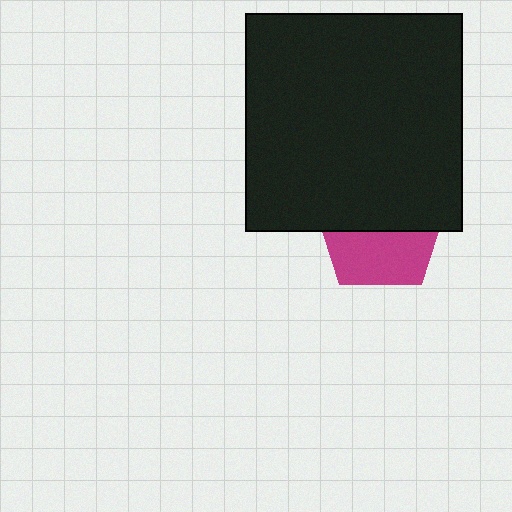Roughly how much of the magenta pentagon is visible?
About half of it is visible (roughly 46%).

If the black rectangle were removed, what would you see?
You would see the complete magenta pentagon.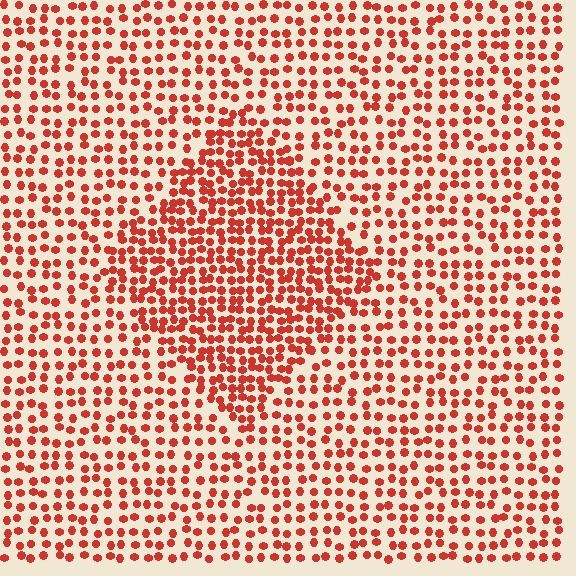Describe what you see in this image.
The image contains small red elements arranged at two different densities. A diamond-shaped region is visible where the elements are more densely packed than the surrounding area.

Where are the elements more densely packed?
The elements are more densely packed inside the diamond boundary.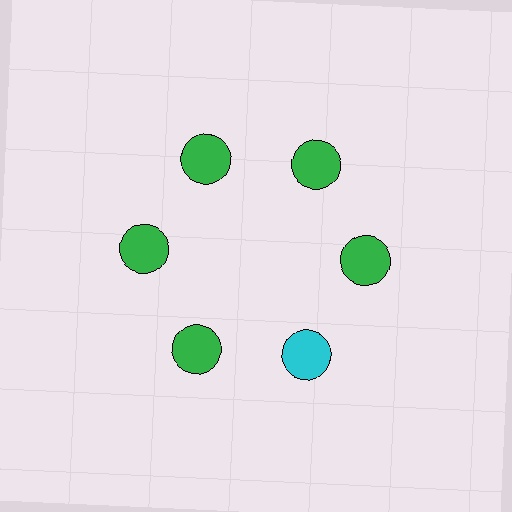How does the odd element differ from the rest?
It has a different color: cyan instead of green.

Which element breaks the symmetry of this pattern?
The cyan circle at roughly the 5 o'clock position breaks the symmetry. All other shapes are green circles.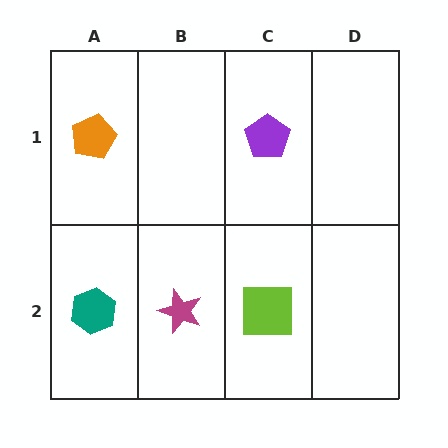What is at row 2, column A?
A teal hexagon.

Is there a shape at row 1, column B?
No, that cell is empty.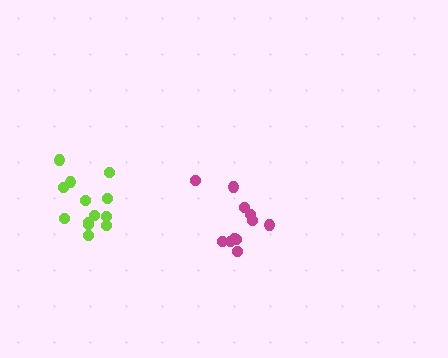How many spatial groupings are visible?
There are 2 spatial groupings.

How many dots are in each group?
Group 1: 13 dots, Group 2: 11 dots (24 total).